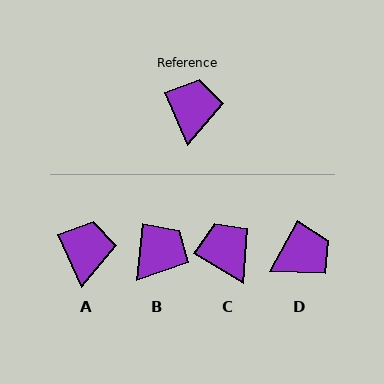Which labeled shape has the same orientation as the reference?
A.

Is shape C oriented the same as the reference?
No, it is off by about 36 degrees.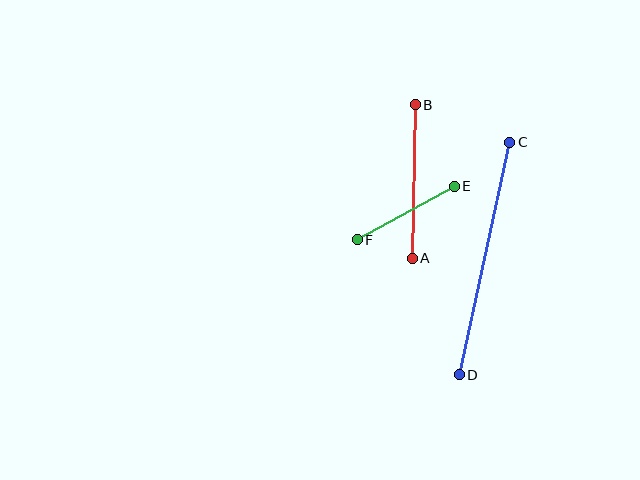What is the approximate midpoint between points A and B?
The midpoint is at approximately (414, 181) pixels.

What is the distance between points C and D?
The distance is approximately 238 pixels.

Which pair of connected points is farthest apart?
Points C and D are farthest apart.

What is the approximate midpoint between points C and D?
The midpoint is at approximately (484, 259) pixels.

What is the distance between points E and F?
The distance is approximately 111 pixels.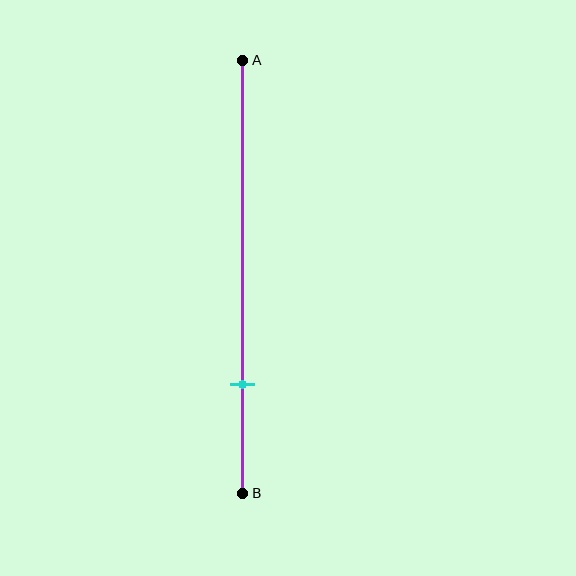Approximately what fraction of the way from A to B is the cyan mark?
The cyan mark is approximately 75% of the way from A to B.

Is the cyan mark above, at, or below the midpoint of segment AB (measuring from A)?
The cyan mark is below the midpoint of segment AB.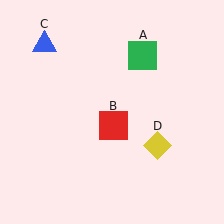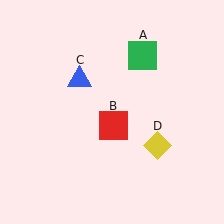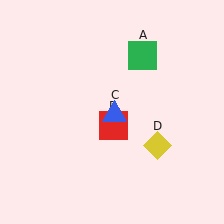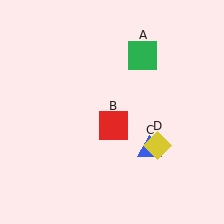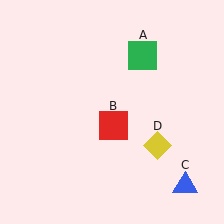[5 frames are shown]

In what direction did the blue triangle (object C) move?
The blue triangle (object C) moved down and to the right.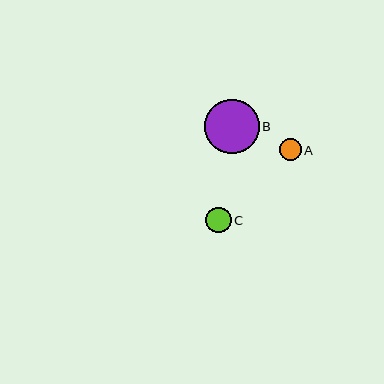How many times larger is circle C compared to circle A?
Circle C is approximately 1.1 times the size of circle A.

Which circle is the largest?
Circle B is the largest with a size of approximately 54 pixels.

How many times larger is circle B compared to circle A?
Circle B is approximately 2.5 times the size of circle A.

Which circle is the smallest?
Circle A is the smallest with a size of approximately 22 pixels.